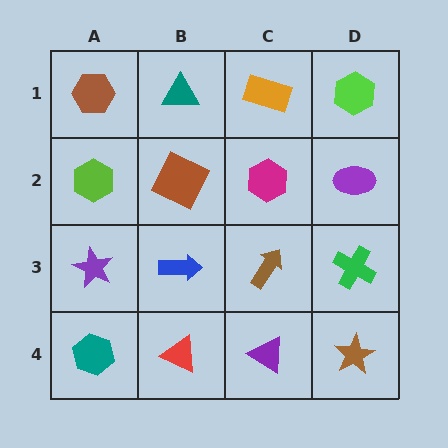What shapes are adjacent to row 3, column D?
A purple ellipse (row 2, column D), a brown star (row 4, column D), a brown arrow (row 3, column C).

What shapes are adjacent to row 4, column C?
A brown arrow (row 3, column C), a red triangle (row 4, column B), a brown star (row 4, column D).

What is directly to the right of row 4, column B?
A purple triangle.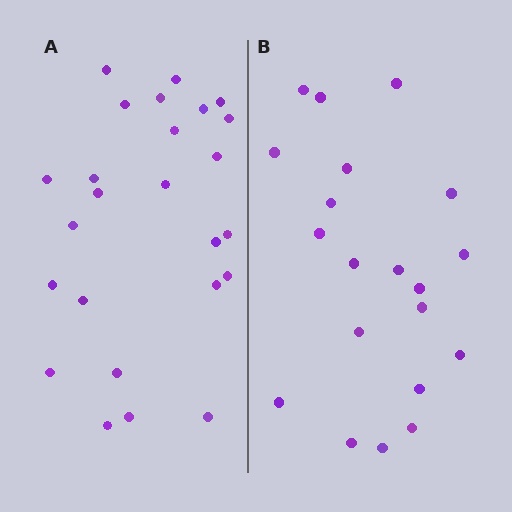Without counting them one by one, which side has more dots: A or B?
Region A (the left region) has more dots.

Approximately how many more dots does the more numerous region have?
Region A has about 5 more dots than region B.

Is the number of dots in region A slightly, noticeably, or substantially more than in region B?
Region A has noticeably more, but not dramatically so. The ratio is roughly 1.2 to 1.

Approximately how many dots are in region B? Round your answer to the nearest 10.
About 20 dots.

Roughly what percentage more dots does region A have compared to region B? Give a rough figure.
About 25% more.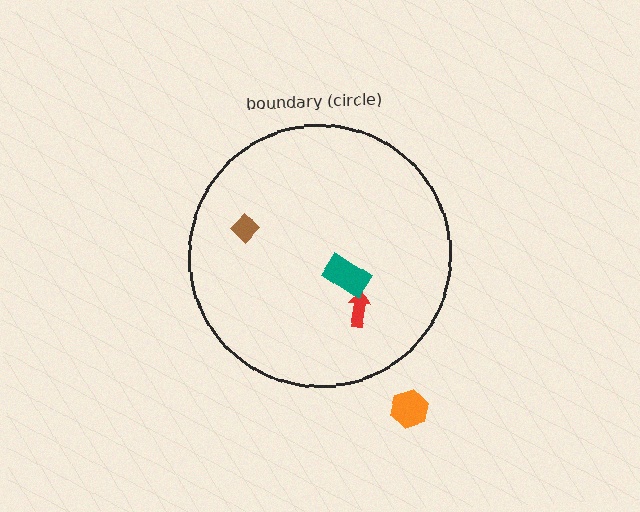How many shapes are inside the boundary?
3 inside, 1 outside.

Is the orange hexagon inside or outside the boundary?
Outside.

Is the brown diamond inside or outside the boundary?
Inside.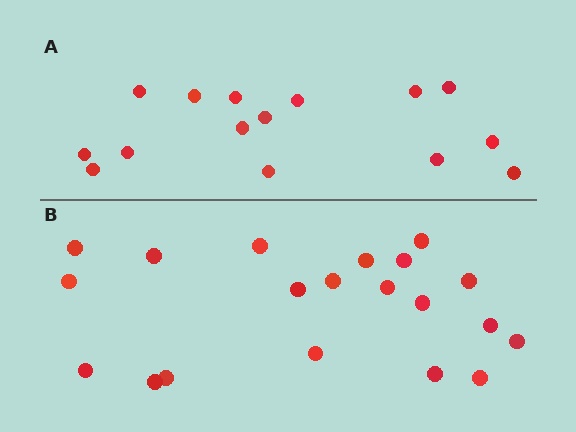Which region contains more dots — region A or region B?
Region B (the bottom region) has more dots.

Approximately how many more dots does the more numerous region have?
Region B has about 5 more dots than region A.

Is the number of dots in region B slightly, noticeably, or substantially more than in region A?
Region B has noticeably more, but not dramatically so. The ratio is roughly 1.3 to 1.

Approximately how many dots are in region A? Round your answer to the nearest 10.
About 20 dots. (The exact count is 15, which rounds to 20.)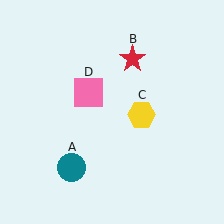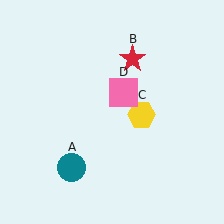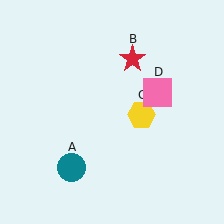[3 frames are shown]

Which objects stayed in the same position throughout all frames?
Teal circle (object A) and red star (object B) and yellow hexagon (object C) remained stationary.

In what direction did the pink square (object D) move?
The pink square (object D) moved right.